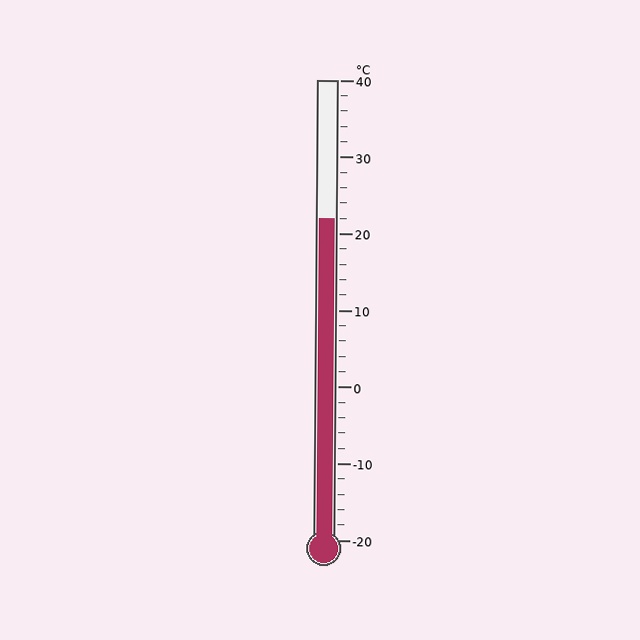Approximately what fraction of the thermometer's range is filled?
The thermometer is filled to approximately 70% of its range.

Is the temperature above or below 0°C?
The temperature is above 0°C.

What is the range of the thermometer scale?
The thermometer scale ranges from -20°C to 40°C.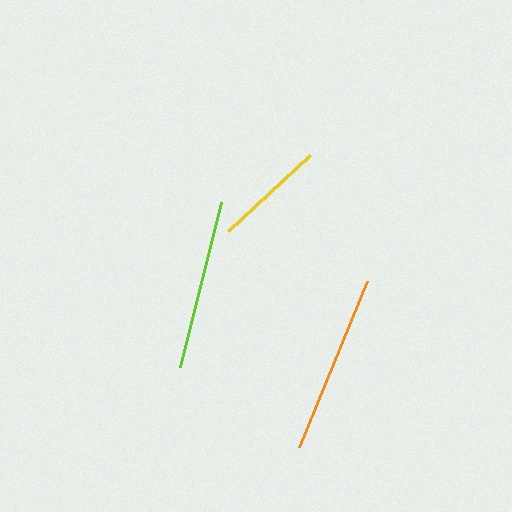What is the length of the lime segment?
The lime segment is approximately 170 pixels long.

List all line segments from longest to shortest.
From longest to shortest: orange, lime, yellow.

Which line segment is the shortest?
The yellow line is the shortest at approximately 112 pixels.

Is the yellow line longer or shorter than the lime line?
The lime line is longer than the yellow line.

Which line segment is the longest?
The orange line is the longest at approximately 179 pixels.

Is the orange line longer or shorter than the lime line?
The orange line is longer than the lime line.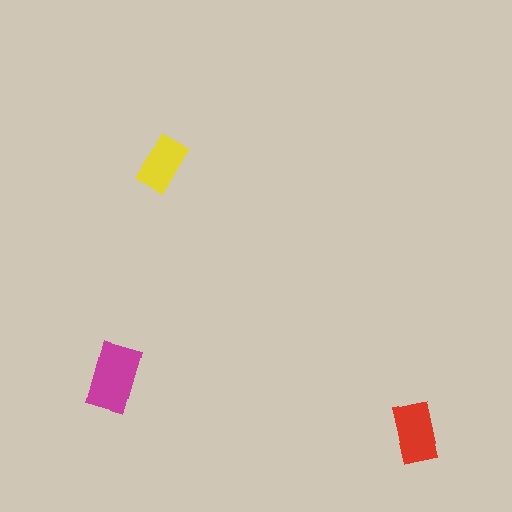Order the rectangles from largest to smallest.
the magenta one, the red one, the yellow one.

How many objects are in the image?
There are 3 objects in the image.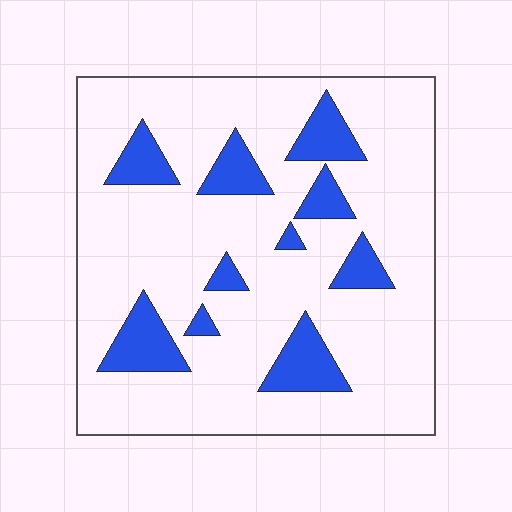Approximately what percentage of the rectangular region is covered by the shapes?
Approximately 15%.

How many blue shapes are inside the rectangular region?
10.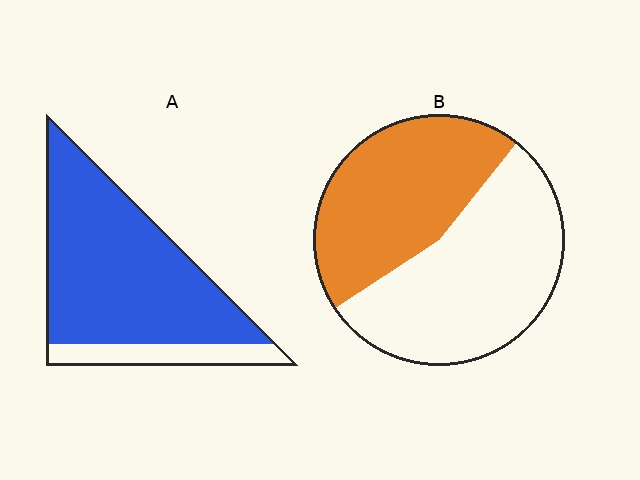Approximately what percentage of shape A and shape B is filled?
A is approximately 85% and B is approximately 45%.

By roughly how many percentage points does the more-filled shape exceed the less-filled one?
By roughly 40 percentage points (A over B).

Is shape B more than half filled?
No.